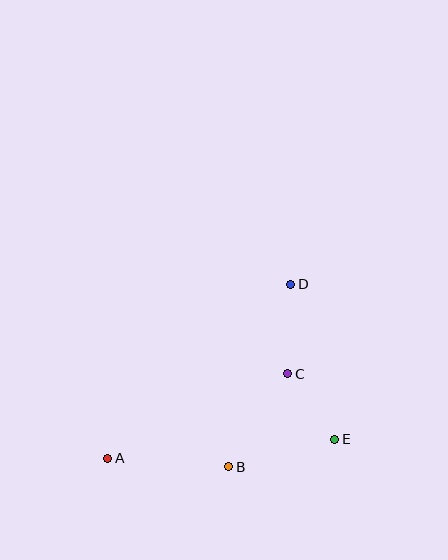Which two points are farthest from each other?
Points A and D are farthest from each other.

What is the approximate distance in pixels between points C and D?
The distance between C and D is approximately 90 pixels.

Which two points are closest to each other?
Points C and E are closest to each other.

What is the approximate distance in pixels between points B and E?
The distance between B and E is approximately 109 pixels.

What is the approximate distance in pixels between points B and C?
The distance between B and C is approximately 110 pixels.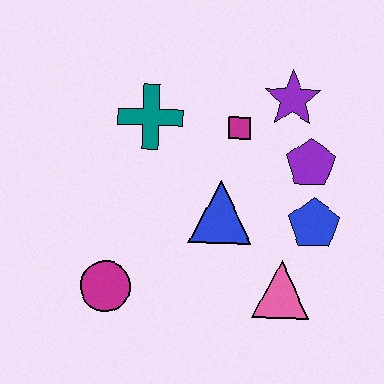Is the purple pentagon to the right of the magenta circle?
Yes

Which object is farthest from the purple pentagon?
The magenta circle is farthest from the purple pentagon.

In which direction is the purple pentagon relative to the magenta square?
The purple pentagon is to the right of the magenta square.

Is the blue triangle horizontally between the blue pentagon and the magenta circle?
Yes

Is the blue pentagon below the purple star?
Yes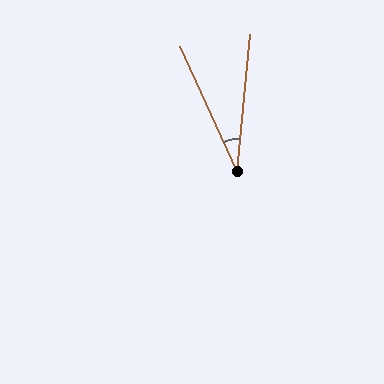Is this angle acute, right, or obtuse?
It is acute.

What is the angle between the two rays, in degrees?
Approximately 30 degrees.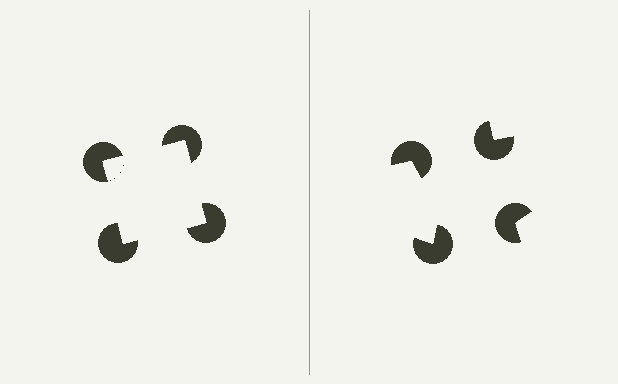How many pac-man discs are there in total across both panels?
8 — 4 on each side.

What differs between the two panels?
The pac-man discs are positioned identically on both sides; only the wedge orientations differ. On the left they align to a square; on the right they are misaligned.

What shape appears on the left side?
An illusory square.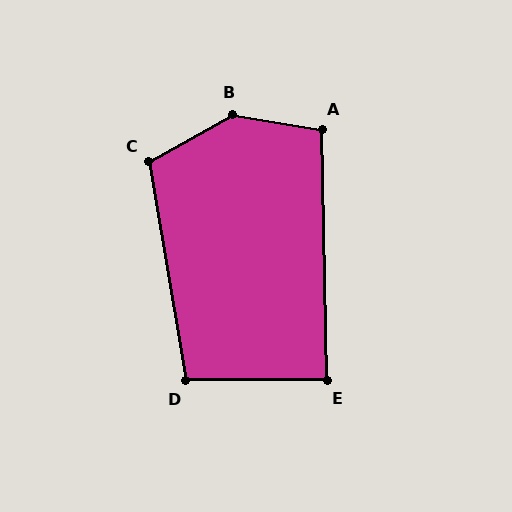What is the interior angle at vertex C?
Approximately 109 degrees (obtuse).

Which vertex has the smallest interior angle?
E, at approximately 89 degrees.